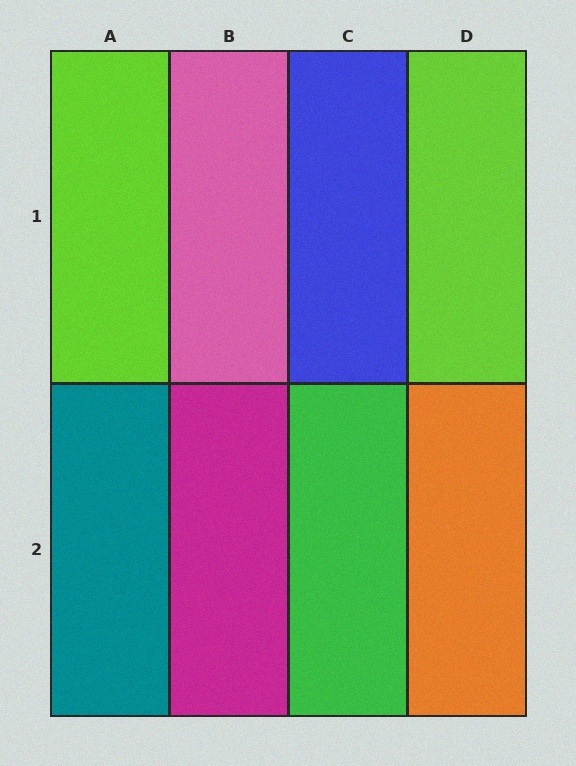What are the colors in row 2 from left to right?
Teal, magenta, green, orange.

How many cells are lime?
2 cells are lime.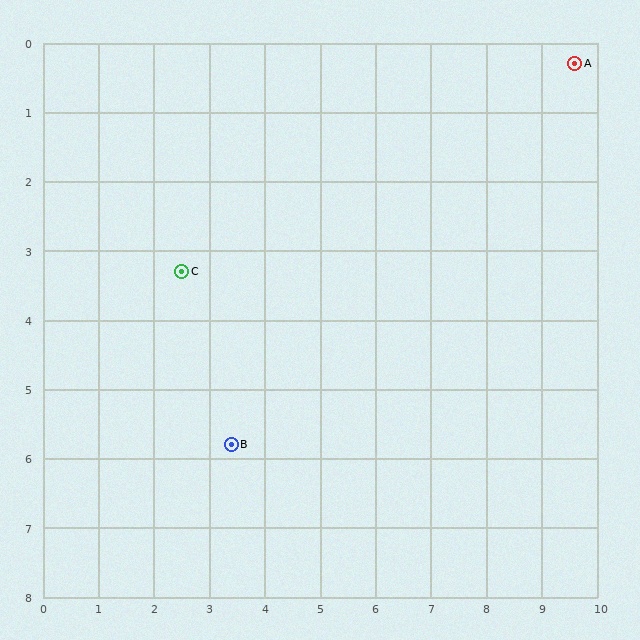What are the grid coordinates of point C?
Point C is at approximately (2.5, 3.3).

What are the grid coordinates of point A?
Point A is at approximately (9.6, 0.3).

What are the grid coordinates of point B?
Point B is at approximately (3.4, 5.8).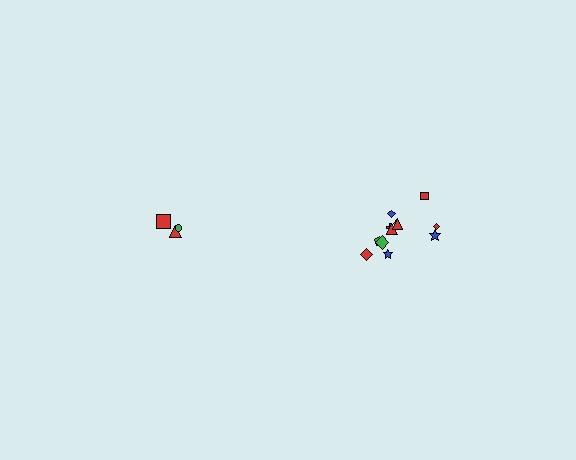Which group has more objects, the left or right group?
The right group.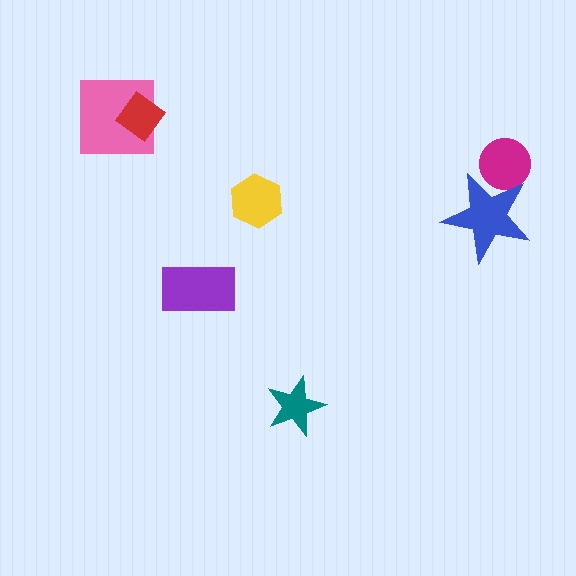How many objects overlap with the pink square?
1 object overlaps with the pink square.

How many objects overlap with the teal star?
0 objects overlap with the teal star.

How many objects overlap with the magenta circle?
1 object overlaps with the magenta circle.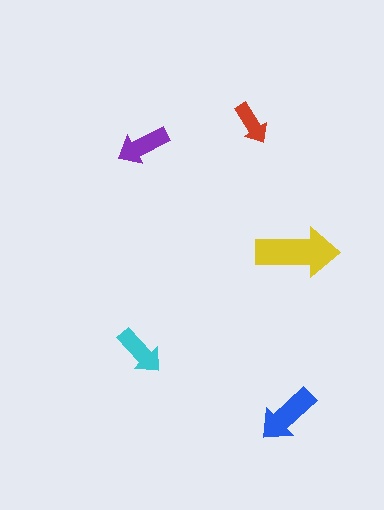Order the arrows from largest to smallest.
the yellow one, the blue one, the purple one, the cyan one, the red one.